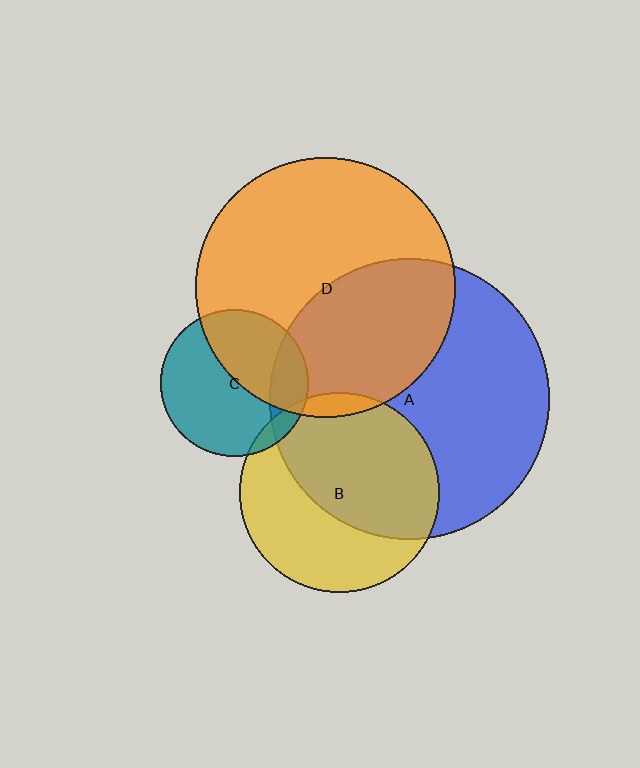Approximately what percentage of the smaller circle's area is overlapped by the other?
Approximately 55%.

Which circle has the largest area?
Circle A (blue).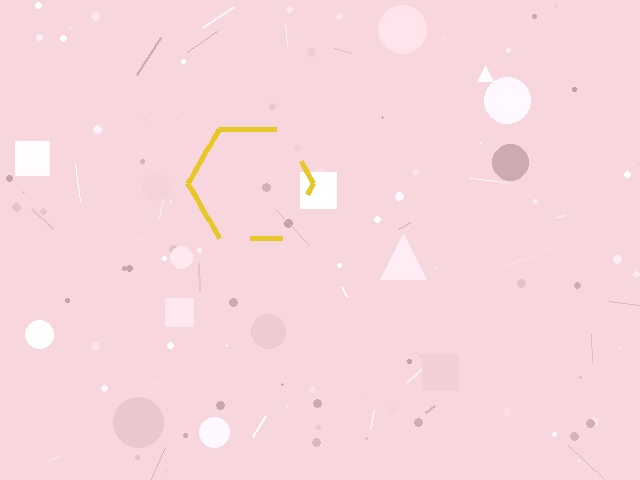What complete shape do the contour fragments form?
The contour fragments form a hexagon.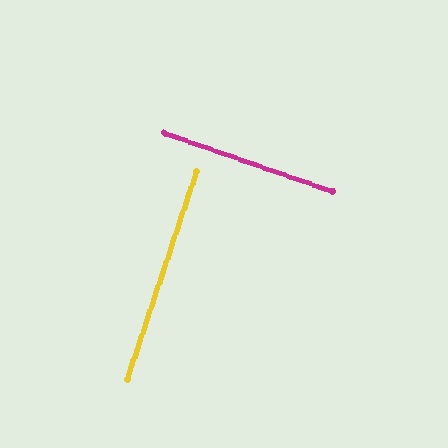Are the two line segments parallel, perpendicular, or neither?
Perpendicular — they meet at approximately 89°.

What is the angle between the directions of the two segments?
Approximately 89 degrees.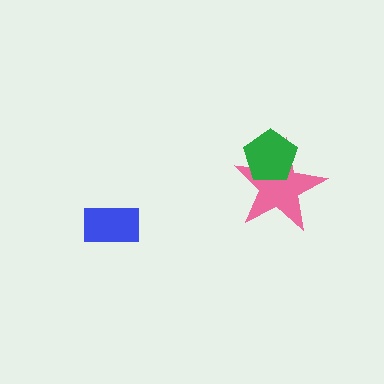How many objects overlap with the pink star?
1 object overlaps with the pink star.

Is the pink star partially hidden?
Yes, it is partially covered by another shape.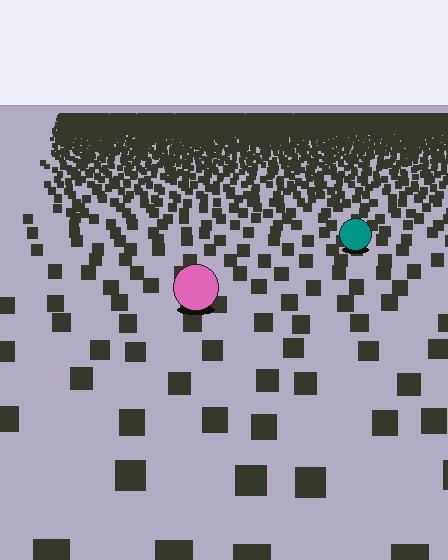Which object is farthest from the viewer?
The teal circle is farthest from the viewer. It appears smaller and the ground texture around it is denser.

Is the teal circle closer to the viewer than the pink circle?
No. The pink circle is closer — you can tell from the texture gradient: the ground texture is coarser near it.